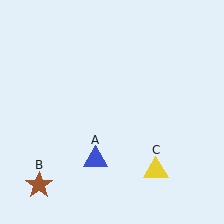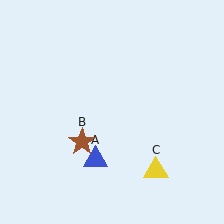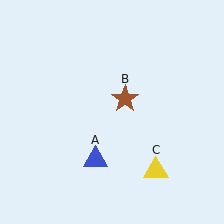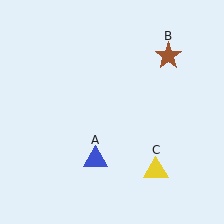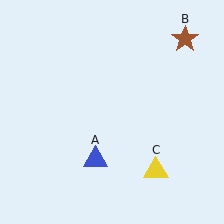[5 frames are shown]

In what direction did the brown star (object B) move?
The brown star (object B) moved up and to the right.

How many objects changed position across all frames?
1 object changed position: brown star (object B).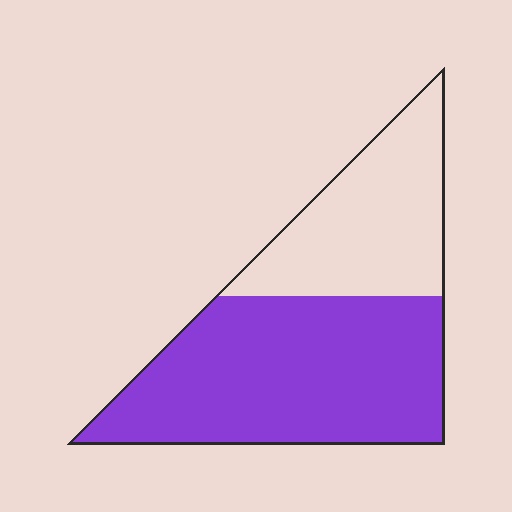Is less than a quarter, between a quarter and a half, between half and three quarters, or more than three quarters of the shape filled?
Between half and three quarters.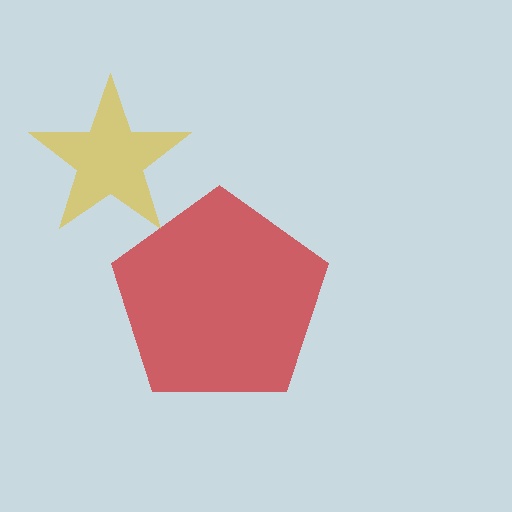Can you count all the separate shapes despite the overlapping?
Yes, there are 2 separate shapes.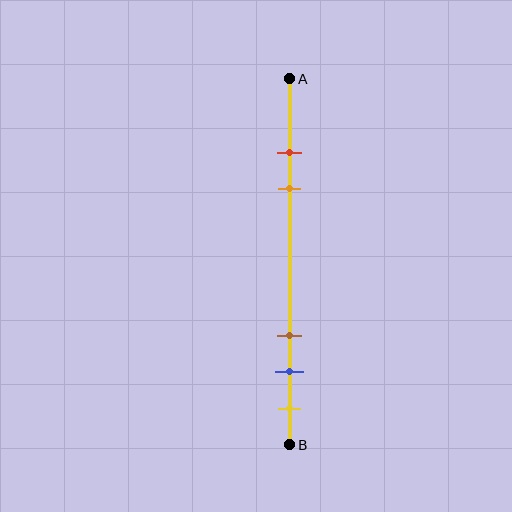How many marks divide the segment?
There are 5 marks dividing the segment.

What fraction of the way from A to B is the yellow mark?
The yellow mark is approximately 90% (0.9) of the way from A to B.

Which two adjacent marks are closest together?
The red and orange marks are the closest adjacent pair.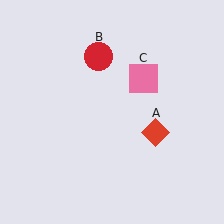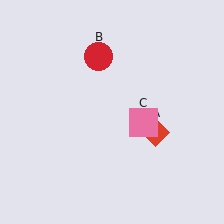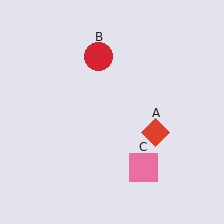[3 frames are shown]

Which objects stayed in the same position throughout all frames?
Red diamond (object A) and red circle (object B) remained stationary.